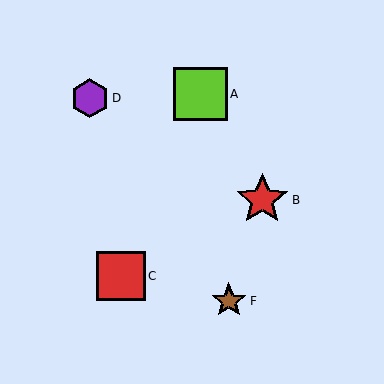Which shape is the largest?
The lime square (labeled A) is the largest.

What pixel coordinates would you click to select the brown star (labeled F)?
Click at (229, 301) to select the brown star F.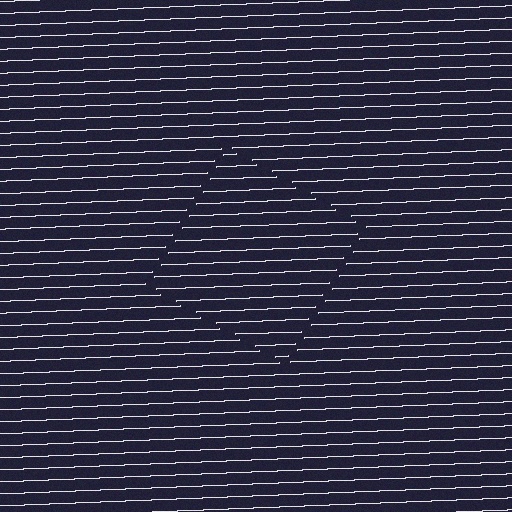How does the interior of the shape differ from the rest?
The interior of the shape contains the same grating, shifted by half a period — the contour is defined by the phase discontinuity where line-ends from the inner and outer gratings abut.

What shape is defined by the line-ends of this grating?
An illusory square. The interior of the shape contains the same grating, shifted by half a period — the contour is defined by the phase discontinuity where line-ends from the inner and outer gratings abut.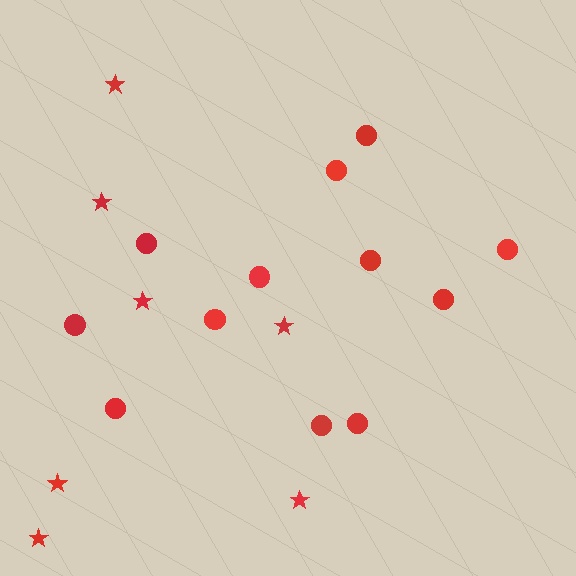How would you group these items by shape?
There are 2 groups: one group of circles (12) and one group of stars (7).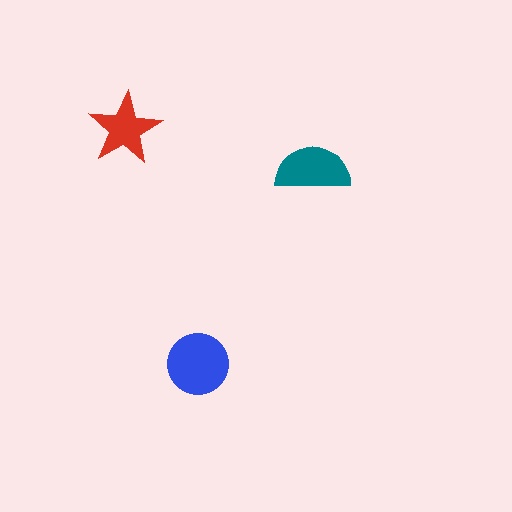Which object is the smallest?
The red star.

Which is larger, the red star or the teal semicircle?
The teal semicircle.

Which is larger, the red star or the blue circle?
The blue circle.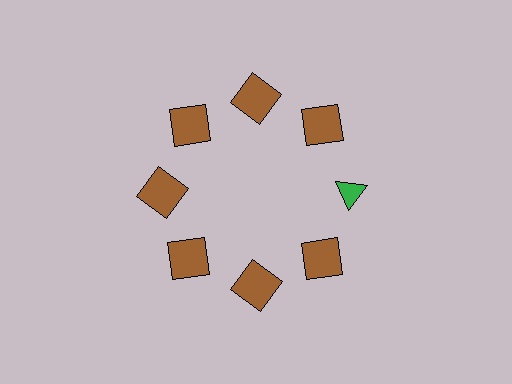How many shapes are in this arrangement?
There are 8 shapes arranged in a ring pattern.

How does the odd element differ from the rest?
It differs in both color (green instead of brown) and shape (triangle instead of square).